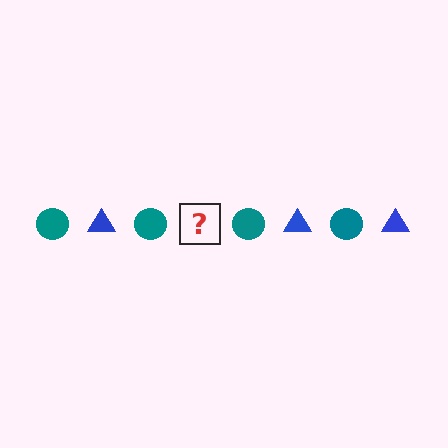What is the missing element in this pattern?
The missing element is a blue triangle.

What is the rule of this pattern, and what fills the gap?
The rule is that the pattern alternates between teal circle and blue triangle. The gap should be filled with a blue triangle.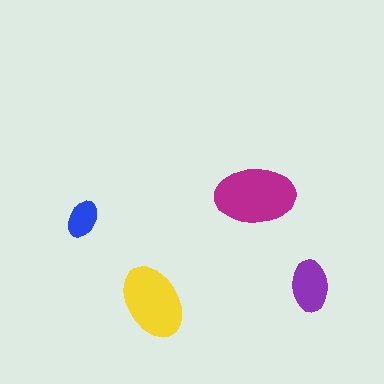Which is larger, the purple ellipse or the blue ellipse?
The purple one.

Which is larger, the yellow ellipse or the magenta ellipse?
The magenta one.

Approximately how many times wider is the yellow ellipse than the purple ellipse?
About 1.5 times wider.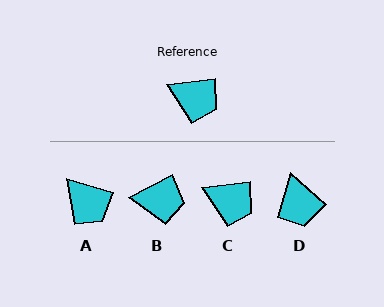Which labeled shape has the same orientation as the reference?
C.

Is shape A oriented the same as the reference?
No, it is off by about 23 degrees.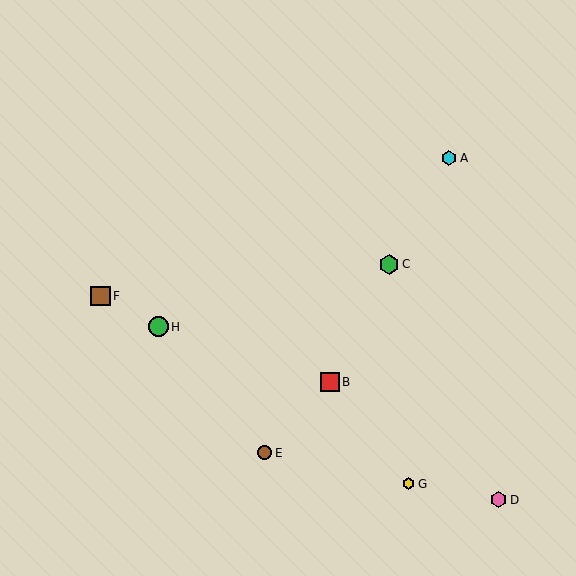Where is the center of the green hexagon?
The center of the green hexagon is at (389, 264).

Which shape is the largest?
The green circle (labeled H) is the largest.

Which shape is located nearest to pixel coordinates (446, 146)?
The cyan hexagon (labeled A) at (449, 158) is nearest to that location.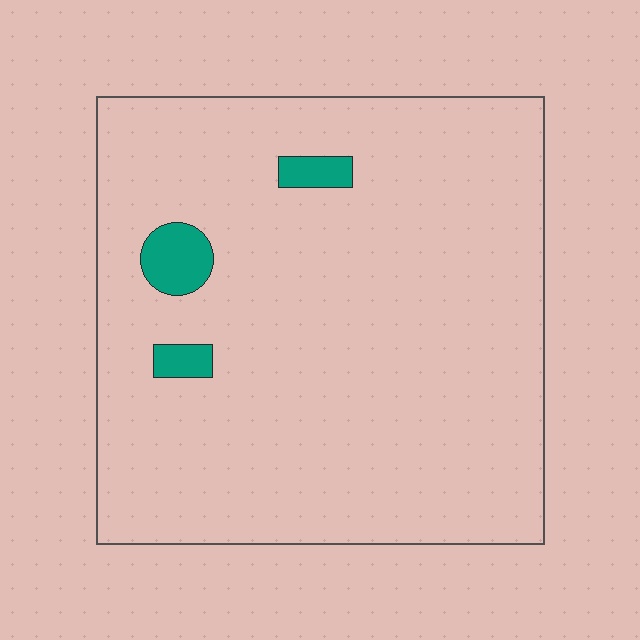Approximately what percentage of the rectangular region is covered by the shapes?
Approximately 5%.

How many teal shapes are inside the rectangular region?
3.